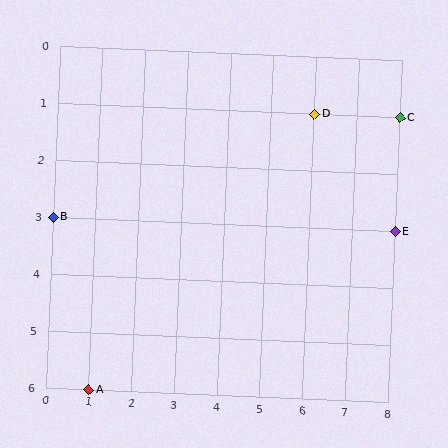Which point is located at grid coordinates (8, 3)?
Point E is at (8, 3).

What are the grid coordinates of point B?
Point B is at grid coordinates (0, 3).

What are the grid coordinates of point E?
Point E is at grid coordinates (8, 3).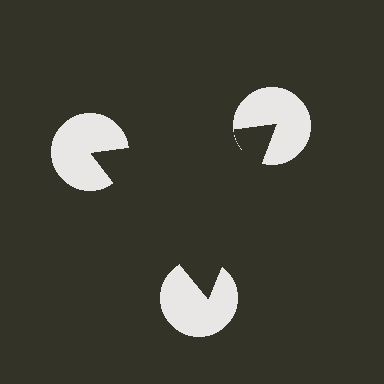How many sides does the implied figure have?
3 sides.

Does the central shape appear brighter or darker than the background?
It typically appears slightly darker than the background, even though no actual brightness change is drawn.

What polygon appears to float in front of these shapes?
An illusory triangle — its edges are inferred from the aligned wedge cuts in the pac-man discs, not physically drawn.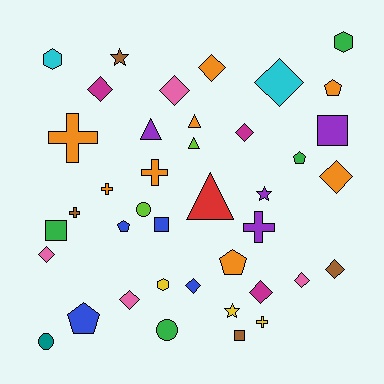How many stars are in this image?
There are 3 stars.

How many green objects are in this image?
There are 4 green objects.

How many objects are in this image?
There are 40 objects.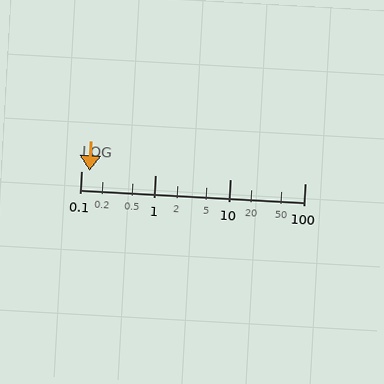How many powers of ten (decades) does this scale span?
The scale spans 3 decades, from 0.1 to 100.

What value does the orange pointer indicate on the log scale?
The pointer indicates approximately 0.13.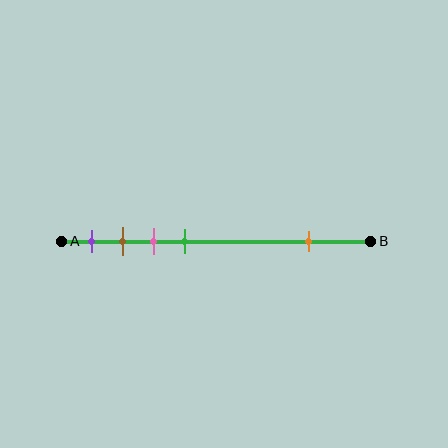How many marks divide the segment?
There are 5 marks dividing the segment.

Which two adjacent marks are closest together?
The brown and pink marks are the closest adjacent pair.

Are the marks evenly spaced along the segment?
No, the marks are not evenly spaced.